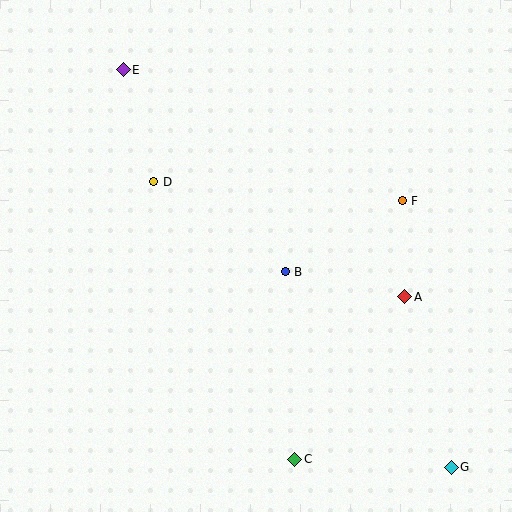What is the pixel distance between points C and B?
The distance between C and B is 187 pixels.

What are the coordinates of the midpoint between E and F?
The midpoint between E and F is at (263, 135).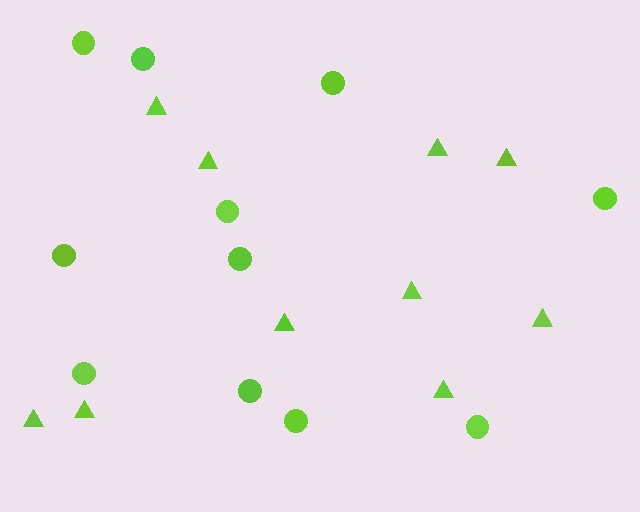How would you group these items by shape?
There are 2 groups: one group of circles (11) and one group of triangles (10).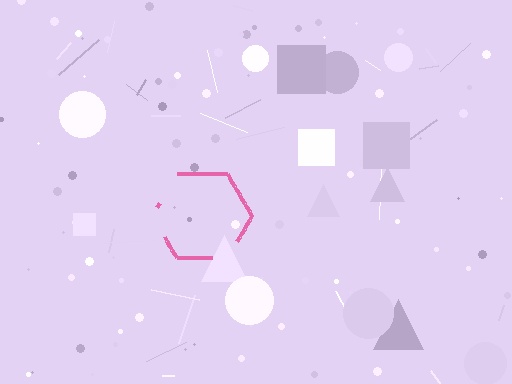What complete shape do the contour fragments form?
The contour fragments form a hexagon.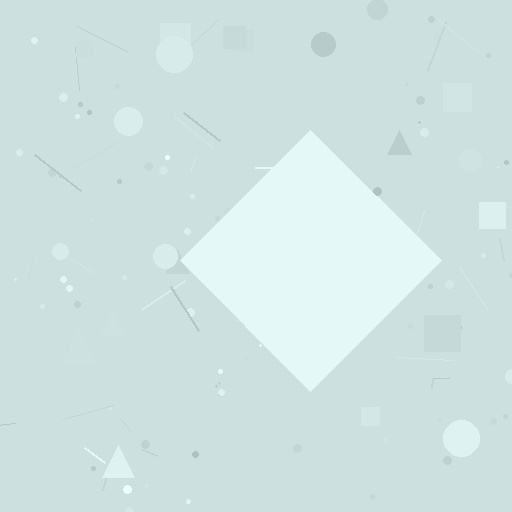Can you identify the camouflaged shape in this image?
The camouflaged shape is a diamond.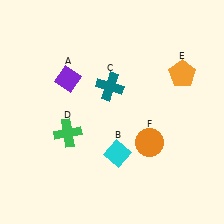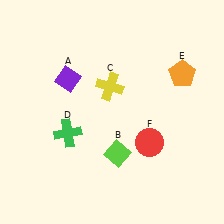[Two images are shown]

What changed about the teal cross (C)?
In Image 1, C is teal. In Image 2, it changed to yellow.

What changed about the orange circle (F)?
In Image 1, F is orange. In Image 2, it changed to red.